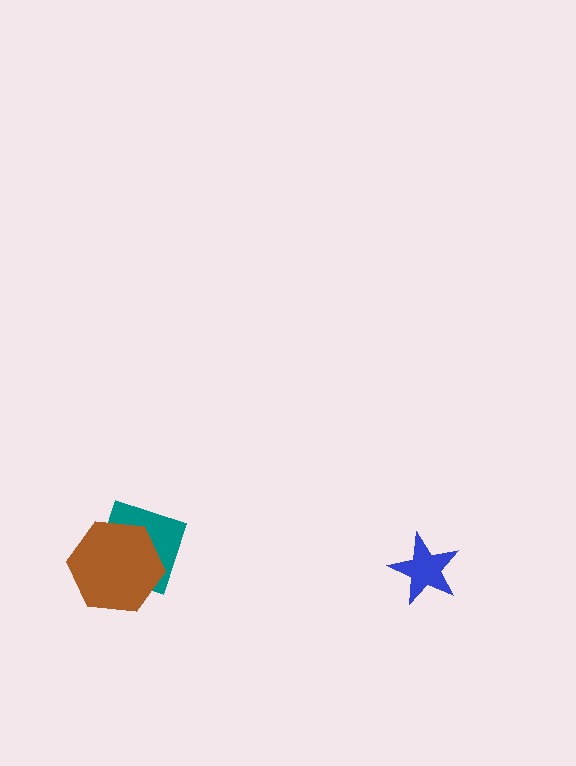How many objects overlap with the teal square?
1 object overlaps with the teal square.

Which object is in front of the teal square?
The brown hexagon is in front of the teal square.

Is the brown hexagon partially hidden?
No, no other shape covers it.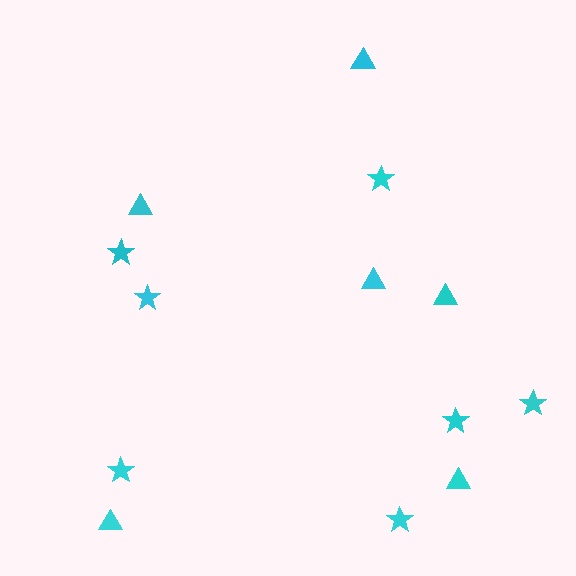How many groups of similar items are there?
There are 2 groups: one group of stars (7) and one group of triangles (6).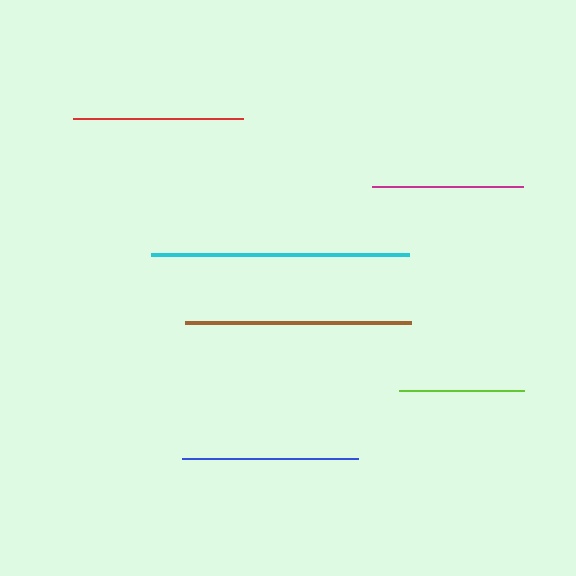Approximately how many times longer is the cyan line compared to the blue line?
The cyan line is approximately 1.5 times the length of the blue line.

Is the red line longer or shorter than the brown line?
The brown line is longer than the red line.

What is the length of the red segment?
The red segment is approximately 170 pixels long.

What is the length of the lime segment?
The lime segment is approximately 125 pixels long.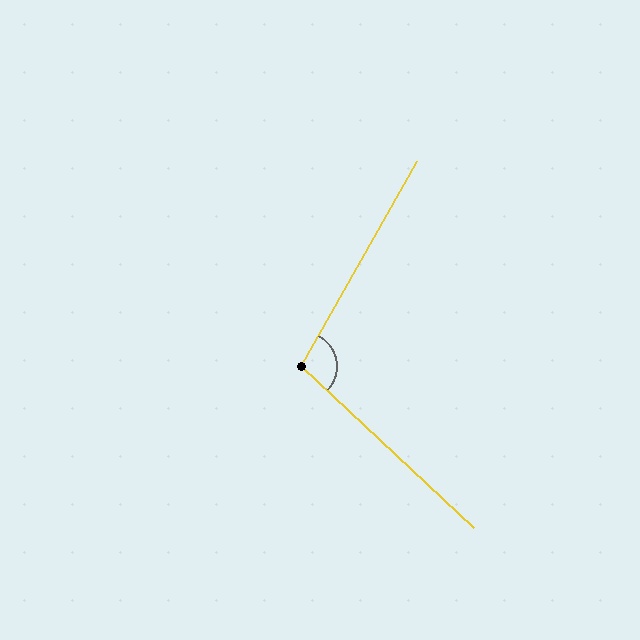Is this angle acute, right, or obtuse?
It is obtuse.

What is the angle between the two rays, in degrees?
Approximately 104 degrees.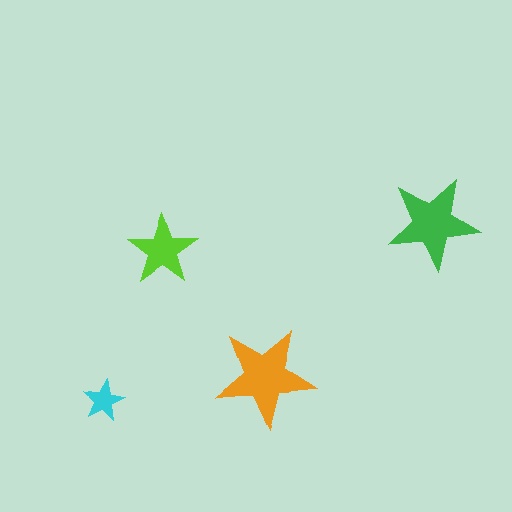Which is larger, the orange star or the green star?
The orange one.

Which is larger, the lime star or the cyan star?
The lime one.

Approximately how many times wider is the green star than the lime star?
About 1.5 times wider.